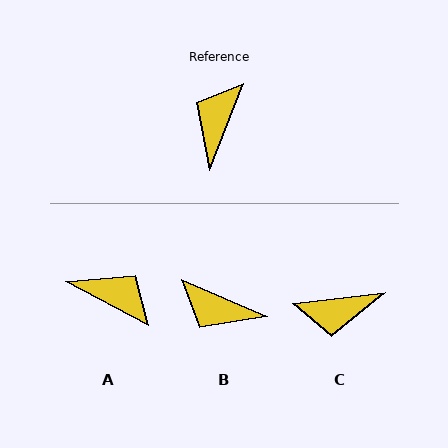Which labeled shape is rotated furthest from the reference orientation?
C, about 118 degrees away.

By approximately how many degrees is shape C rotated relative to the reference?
Approximately 118 degrees counter-clockwise.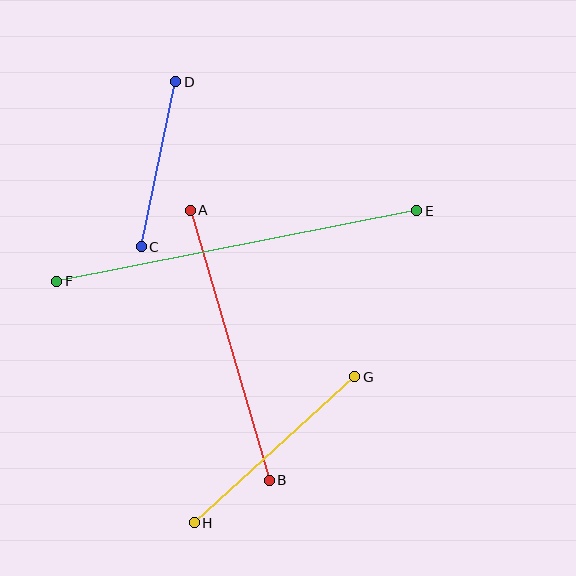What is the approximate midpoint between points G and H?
The midpoint is at approximately (274, 450) pixels.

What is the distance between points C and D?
The distance is approximately 168 pixels.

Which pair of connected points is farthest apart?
Points E and F are farthest apart.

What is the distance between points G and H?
The distance is approximately 217 pixels.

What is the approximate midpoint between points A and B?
The midpoint is at approximately (230, 345) pixels.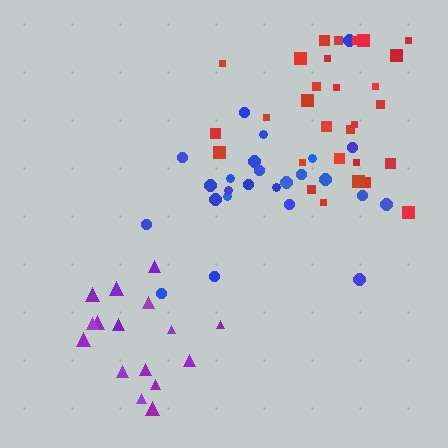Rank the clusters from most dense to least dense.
purple, red, blue.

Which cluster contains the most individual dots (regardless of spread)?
Red (29).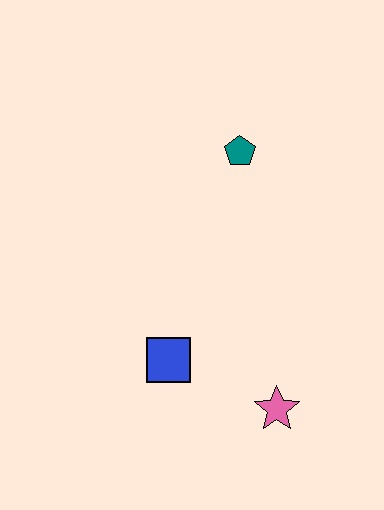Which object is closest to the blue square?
The pink star is closest to the blue square.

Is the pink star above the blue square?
No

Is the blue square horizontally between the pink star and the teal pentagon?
No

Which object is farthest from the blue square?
The teal pentagon is farthest from the blue square.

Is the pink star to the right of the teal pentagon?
Yes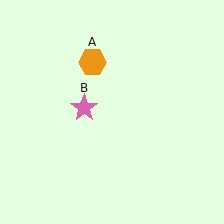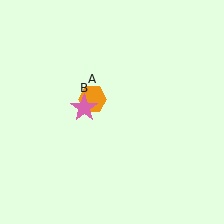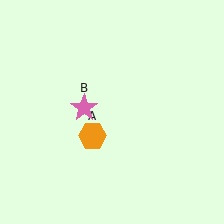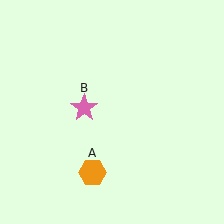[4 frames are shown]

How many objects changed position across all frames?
1 object changed position: orange hexagon (object A).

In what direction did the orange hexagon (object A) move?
The orange hexagon (object A) moved down.